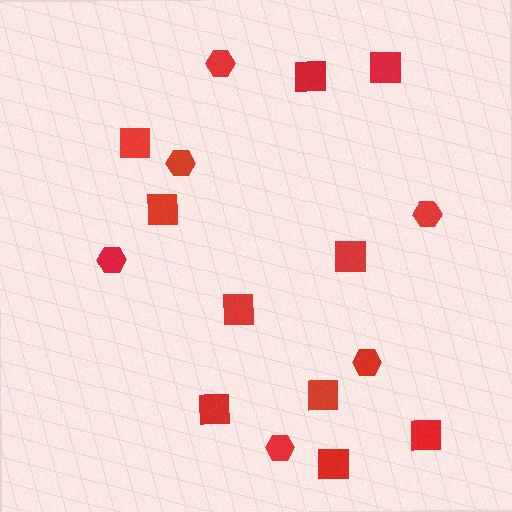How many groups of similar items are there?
There are 2 groups: one group of squares (10) and one group of hexagons (6).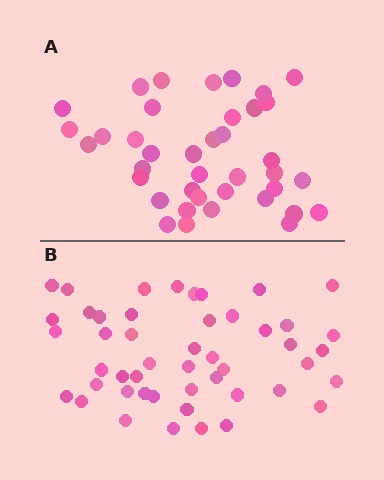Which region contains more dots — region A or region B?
Region B (the bottom region) has more dots.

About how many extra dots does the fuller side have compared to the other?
Region B has roughly 8 or so more dots than region A.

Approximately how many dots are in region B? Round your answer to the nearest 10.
About 50 dots. (The exact count is 48, which rounds to 50.)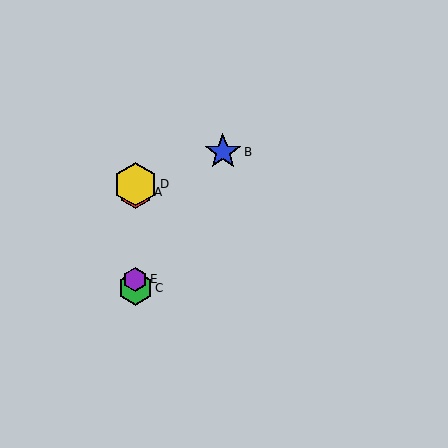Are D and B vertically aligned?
No, D is at x≈135 and B is at x≈223.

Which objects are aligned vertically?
Objects A, C, D, E are aligned vertically.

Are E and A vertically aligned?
Yes, both are at x≈135.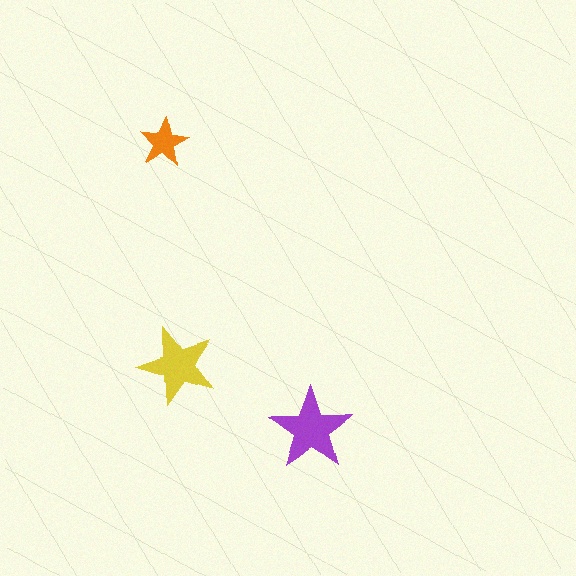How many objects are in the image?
There are 3 objects in the image.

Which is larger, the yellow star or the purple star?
The purple one.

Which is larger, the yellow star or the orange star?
The yellow one.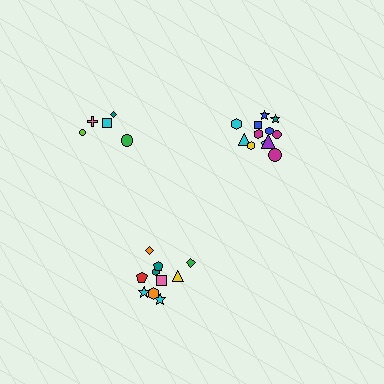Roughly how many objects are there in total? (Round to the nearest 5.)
Roughly 25 objects in total.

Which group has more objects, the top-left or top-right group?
The top-right group.